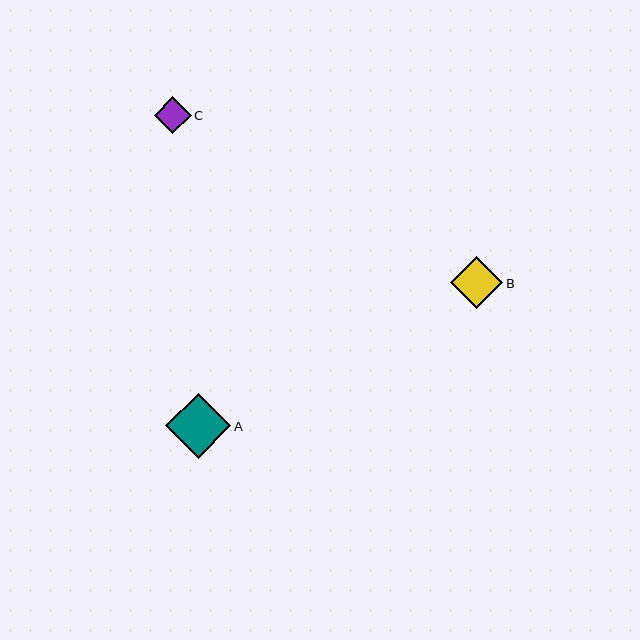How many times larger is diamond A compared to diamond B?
Diamond A is approximately 1.3 times the size of diamond B.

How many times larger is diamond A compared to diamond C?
Diamond A is approximately 1.8 times the size of diamond C.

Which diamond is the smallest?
Diamond C is the smallest with a size of approximately 37 pixels.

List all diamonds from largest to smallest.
From largest to smallest: A, B, C.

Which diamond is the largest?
Diamond A is the largest with a size of approximately 65 pixels.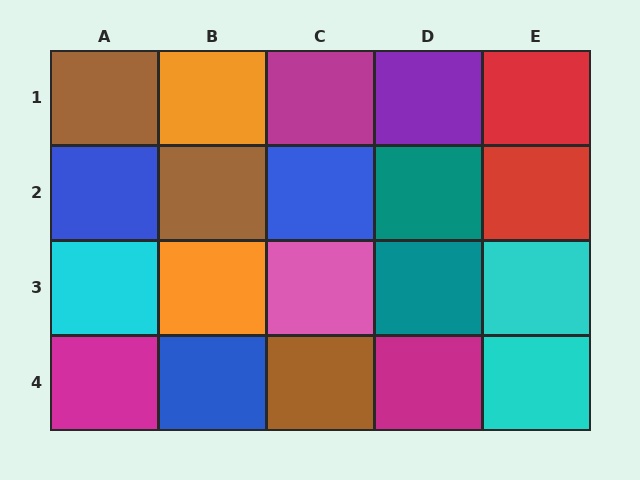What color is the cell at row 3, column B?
Orange.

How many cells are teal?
2 cells are teal.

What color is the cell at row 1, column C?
Magenta.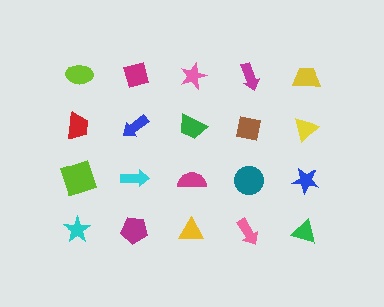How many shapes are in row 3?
5 shapes.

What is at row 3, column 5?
A blue star.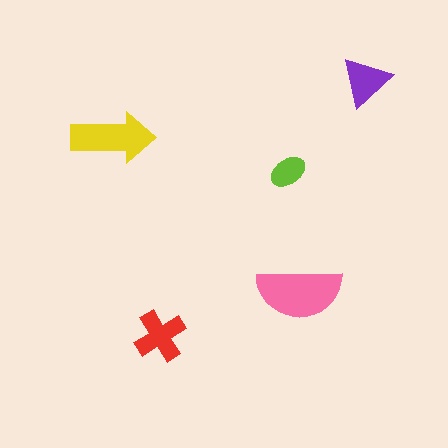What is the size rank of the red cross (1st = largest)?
3rd.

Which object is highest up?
The purple triangle is topmost.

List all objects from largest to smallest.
The pink semicircle, the yellow arrow, the red cross, the purple triangle, the lime ellipse.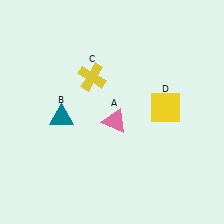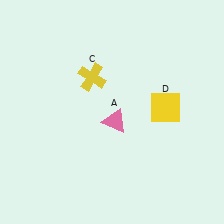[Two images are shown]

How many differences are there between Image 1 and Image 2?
There is 1 difference between the two images.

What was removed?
The teal triangle (B) was removed in Image 2.